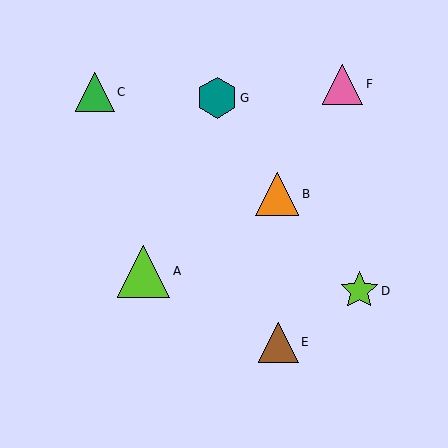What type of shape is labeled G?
Shape G is a teal hexagon.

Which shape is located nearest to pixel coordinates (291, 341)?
The brown triangle (labeled E) at (279, 342) is nearest to that location.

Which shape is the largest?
The lime triangle (labeled A) is the largest.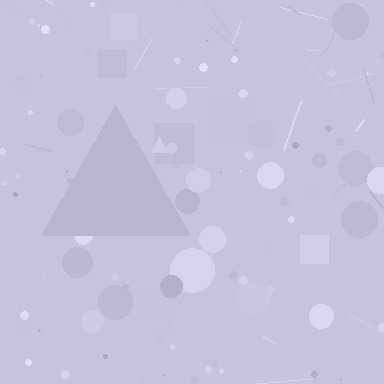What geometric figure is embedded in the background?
A triangle is embedded in the background.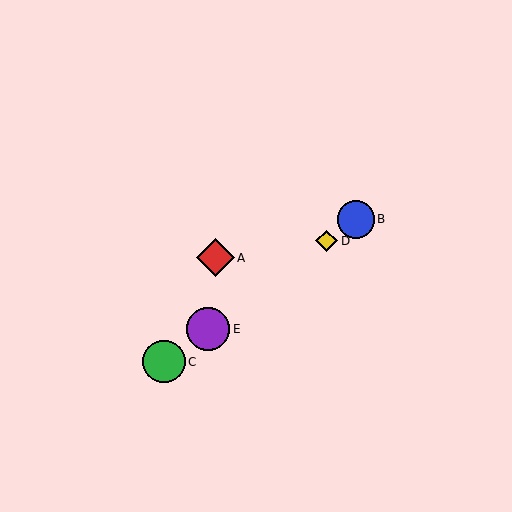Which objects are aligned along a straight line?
Objects B, C, D, E are aligned along a straight line.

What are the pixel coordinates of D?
Object D is at (327, 241).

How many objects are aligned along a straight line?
4 objects (B, C, D, E) are aligned along a straight line.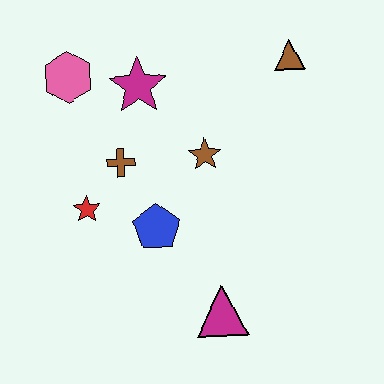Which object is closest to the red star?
The brown cross is closest to the red star.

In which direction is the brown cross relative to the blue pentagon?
The brown cross is above the blue pentagon.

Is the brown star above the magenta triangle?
Yes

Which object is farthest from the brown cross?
The brown triangle is farthest from the brown cross.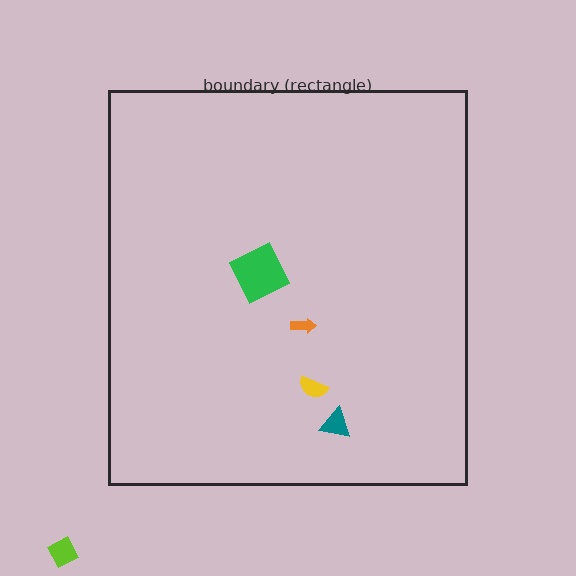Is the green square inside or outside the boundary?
Inside.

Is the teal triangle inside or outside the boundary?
Inside.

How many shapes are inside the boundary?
4 inside, 1 outside.